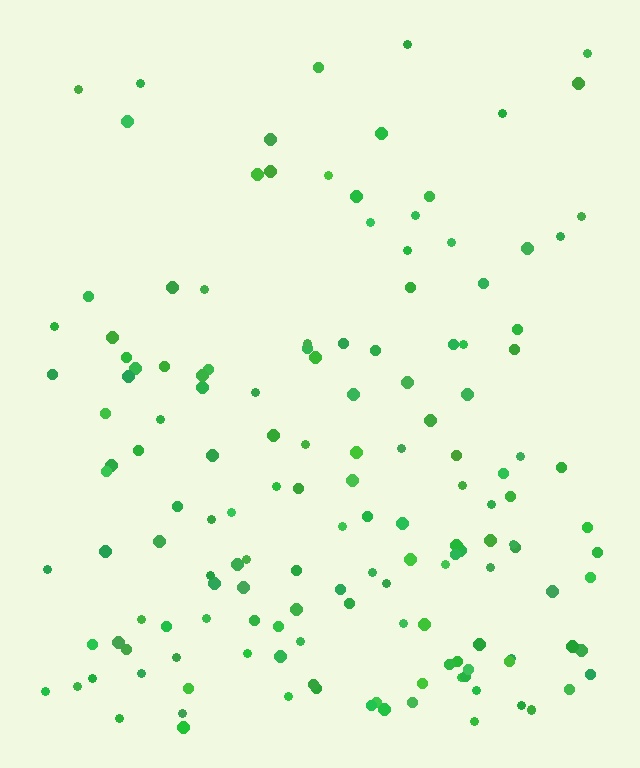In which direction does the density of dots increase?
From top to bottom, with the bottom side densest.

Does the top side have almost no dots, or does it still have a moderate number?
Still a moderate number, just noticeably fewer than the bottom.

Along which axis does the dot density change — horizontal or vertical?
Vertical.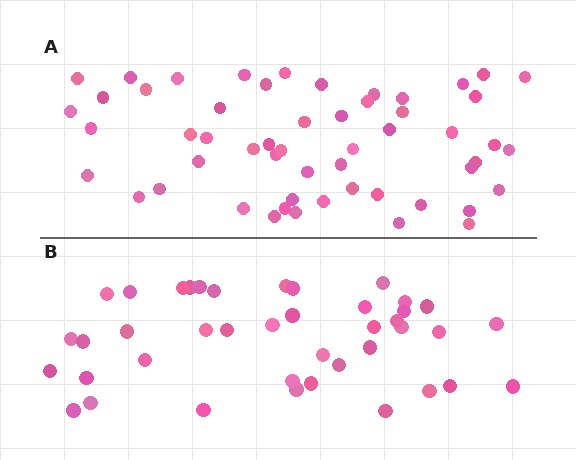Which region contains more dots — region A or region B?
Region A (the top region) has more dots.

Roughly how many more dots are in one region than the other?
Region A has approximately 15 more dots than region B.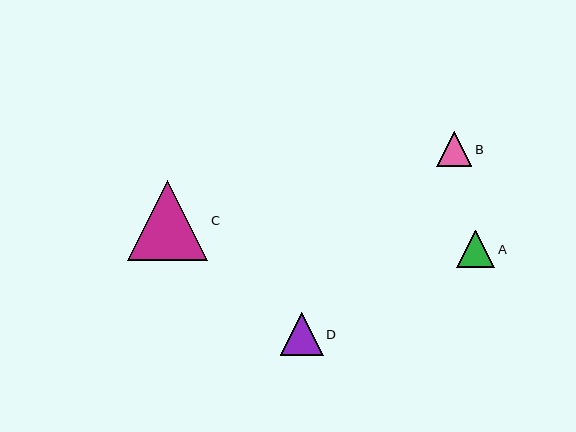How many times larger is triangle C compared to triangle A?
Triangle C is approximately 2.1 times the size of triangle A.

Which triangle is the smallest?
Triangle B is the smallest with a size of approximately 35 pixels.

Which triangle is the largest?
Triangle C is the largest with a size of approximately 80 pixels.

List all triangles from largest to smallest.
From largest to smallest: C, D, A, B.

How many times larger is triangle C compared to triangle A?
Triangle C is approximately 2.1 times the size of triangle A.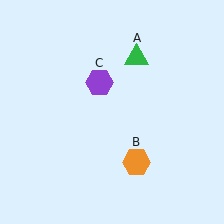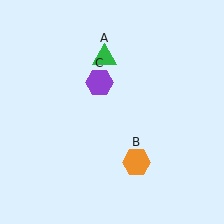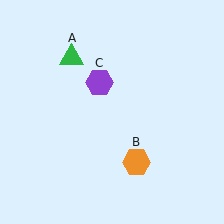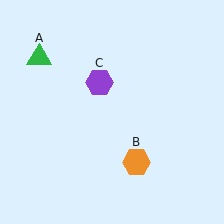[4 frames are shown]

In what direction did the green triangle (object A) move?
The green triangle (object A) moved left.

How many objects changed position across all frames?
1 object changed position: green triangle (object A).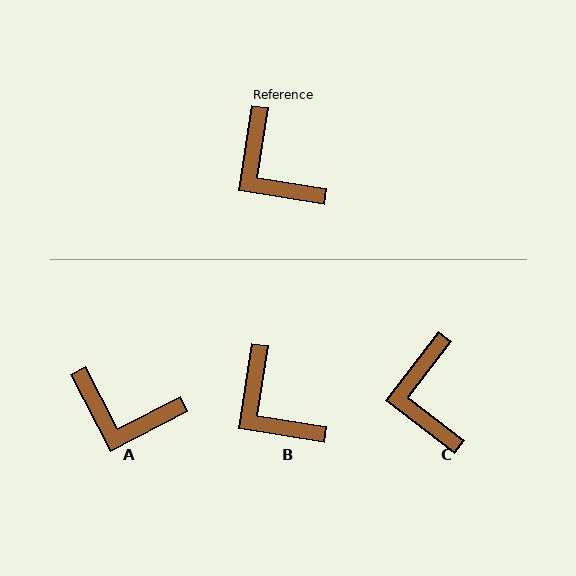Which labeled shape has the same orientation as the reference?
B.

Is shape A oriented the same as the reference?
No, it is off by about 36 degrees.